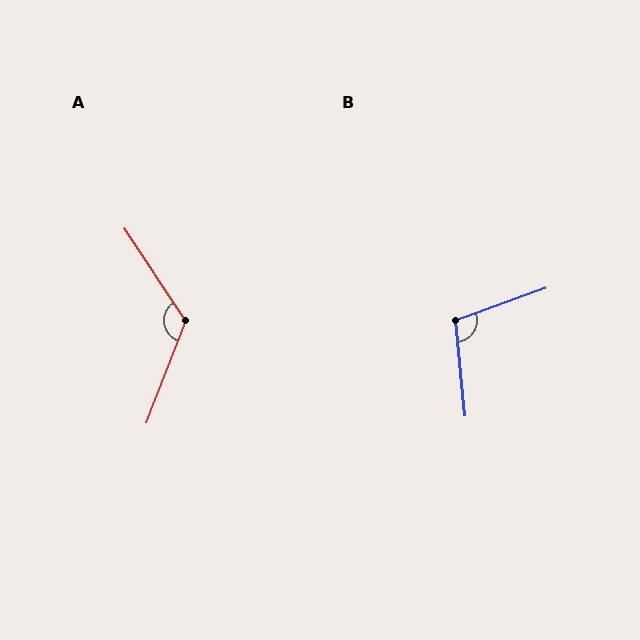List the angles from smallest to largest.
B (104°), A (126°).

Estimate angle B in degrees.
Approximately 104 degrees.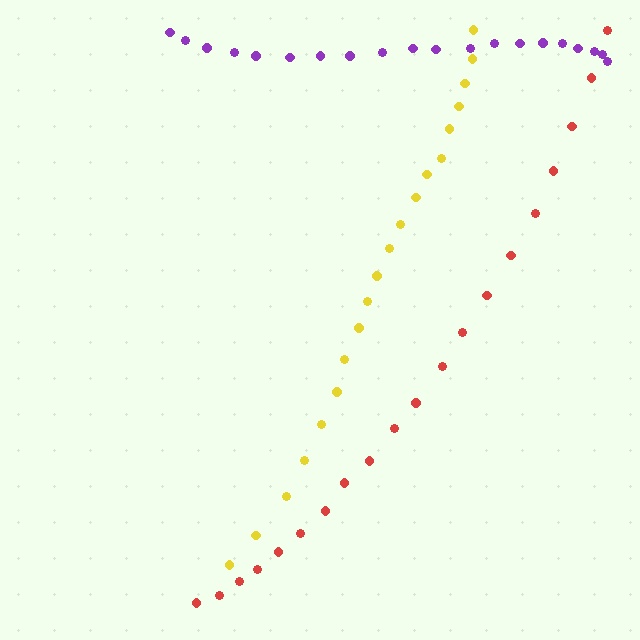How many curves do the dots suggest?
There are 3 distinct paths.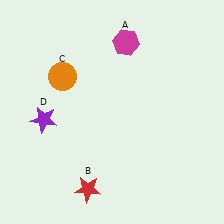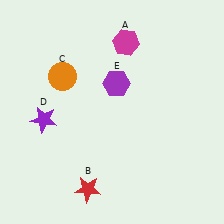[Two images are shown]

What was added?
A purple hexagon (E) was added in Image 2.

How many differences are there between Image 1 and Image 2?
There is 1 difference between the two images.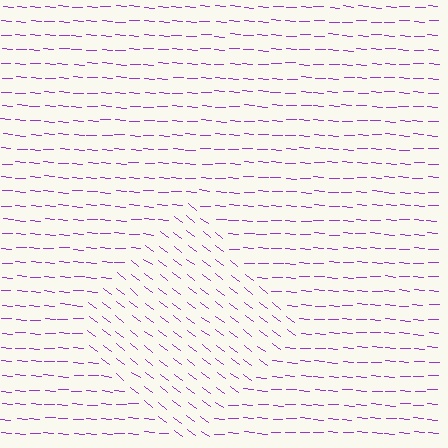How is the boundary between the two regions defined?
The boundary is defined purely by a change in line orientation (approximately 34 degrees difference). All lines are the same color and thickness.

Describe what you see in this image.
The image is filled with small purple line segments. A diamond region in the image has lines oriented differently from the surrounding lines, creating a visible texture boundary.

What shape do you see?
I see a diamond.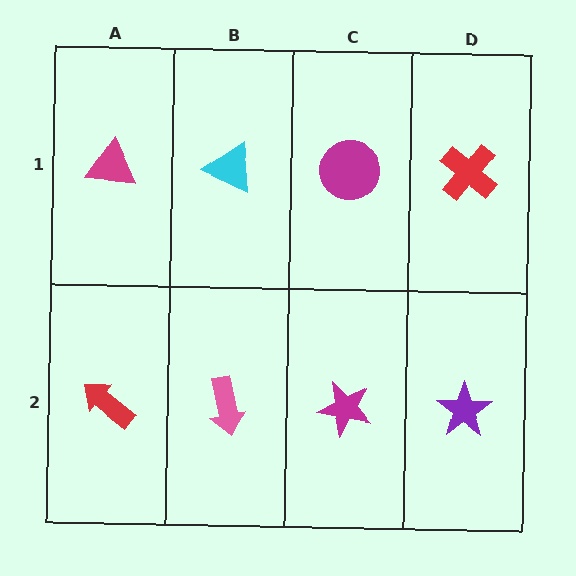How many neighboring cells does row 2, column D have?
2.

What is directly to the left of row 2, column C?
A pink arrow.